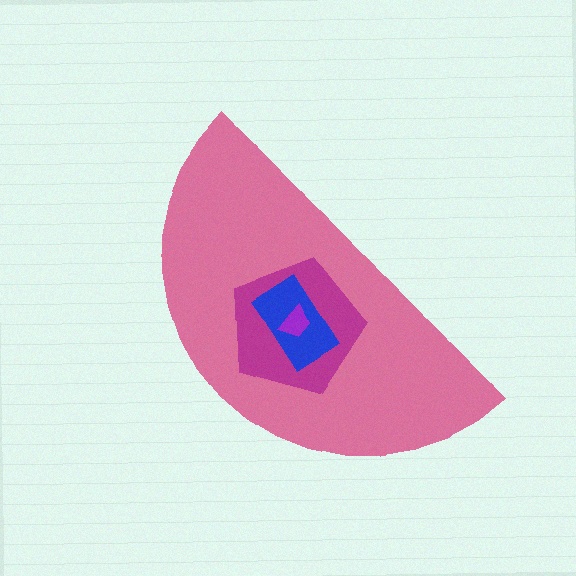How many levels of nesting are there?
4.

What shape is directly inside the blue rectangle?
The purple trapezoid.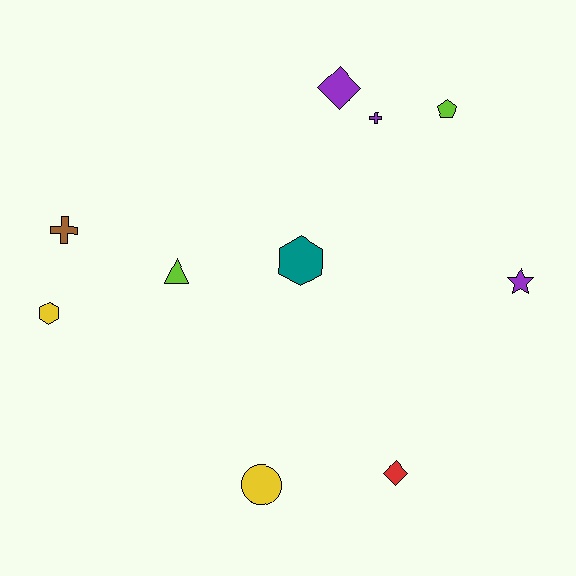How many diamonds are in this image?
There are 2 diamonds.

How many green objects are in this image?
There are no green objects.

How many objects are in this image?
There are 10 objects.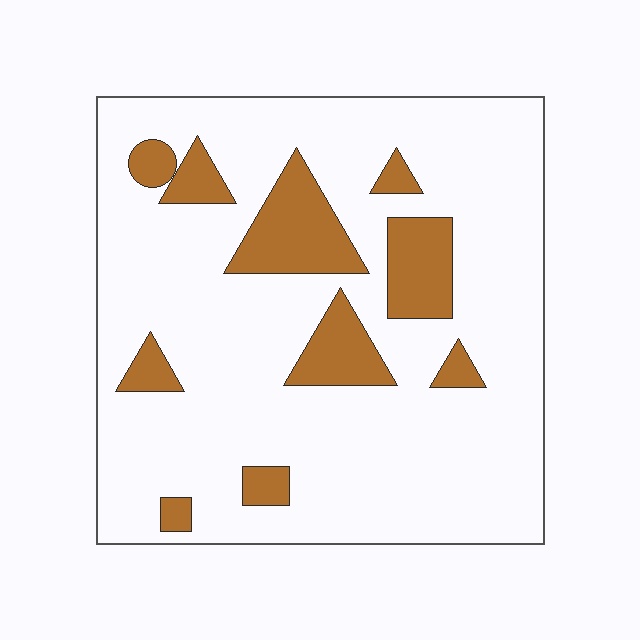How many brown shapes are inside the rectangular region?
10.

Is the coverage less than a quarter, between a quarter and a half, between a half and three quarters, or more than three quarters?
Less than a quarter.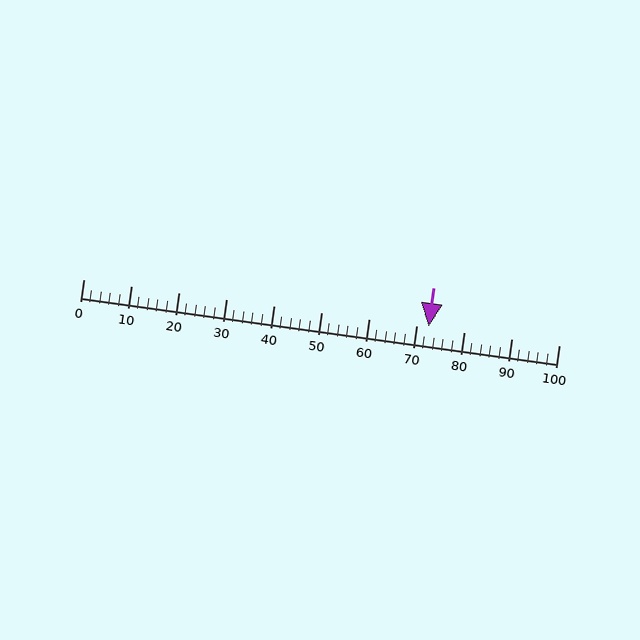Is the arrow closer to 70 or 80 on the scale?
The arrow is closer to 70.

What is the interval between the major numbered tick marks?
The major tick marks are spaced 10 units apart.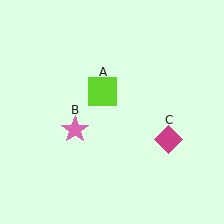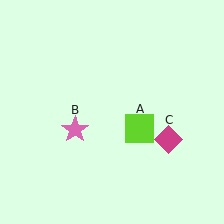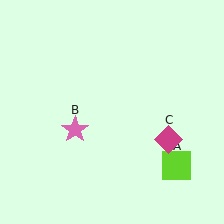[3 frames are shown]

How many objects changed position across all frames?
1 object changed position: lime square (object A).